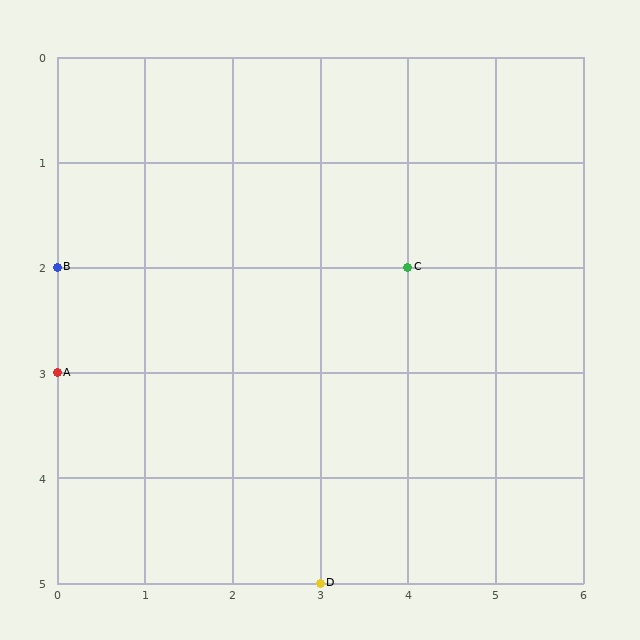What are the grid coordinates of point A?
Point A is at grid coordinates (0, 3).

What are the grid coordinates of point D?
Point D is at grid coordinates (3, 5).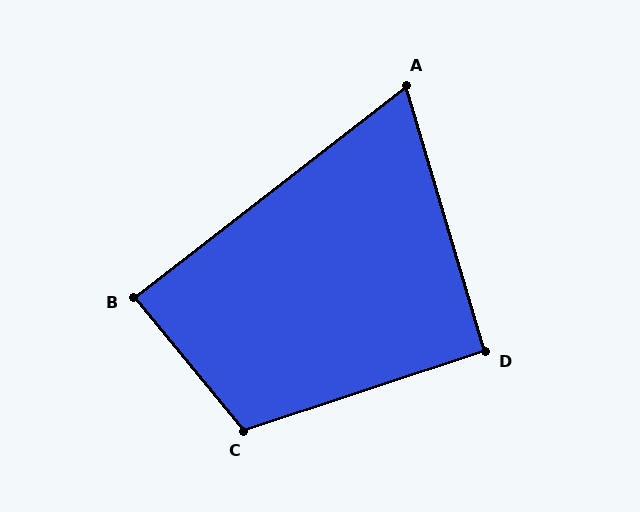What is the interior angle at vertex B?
Approximately 88 degrees (approximately right).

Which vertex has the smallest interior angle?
A, at approximately 69 degrees.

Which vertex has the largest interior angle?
C, at approximately 111 degrees.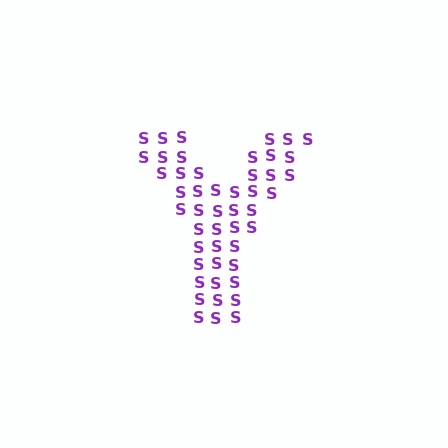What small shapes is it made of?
It is made of small letter S's.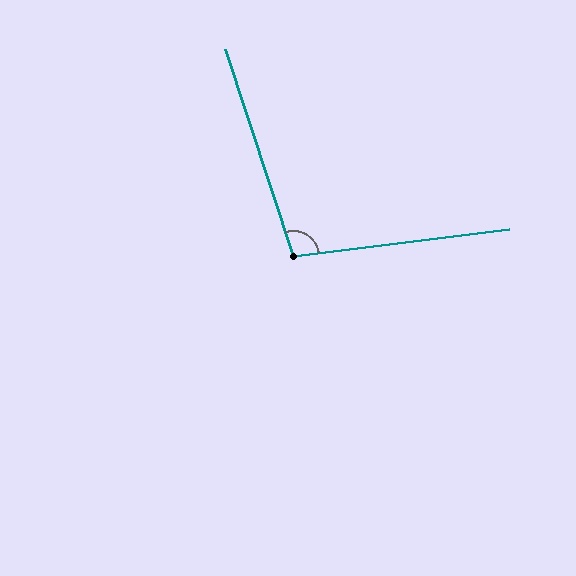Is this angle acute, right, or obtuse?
It is obtuse.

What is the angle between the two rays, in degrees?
Approximately 101 degrees.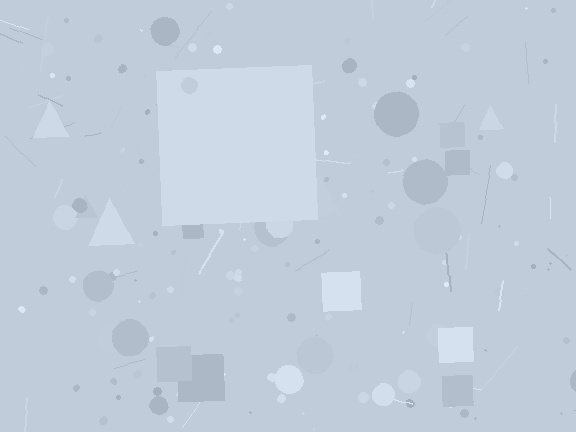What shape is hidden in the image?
A square is hidden in the image.